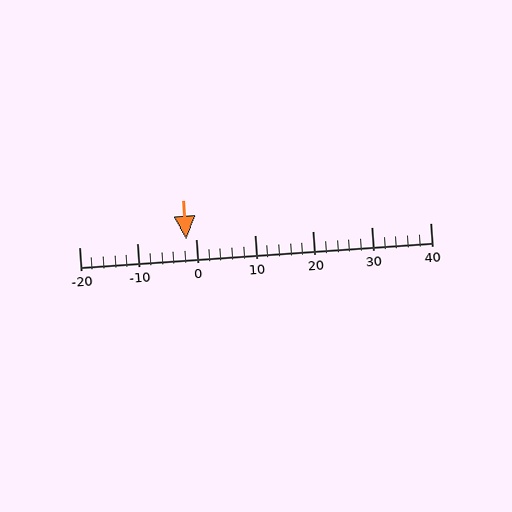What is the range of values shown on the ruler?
The ruler shows values from -20 to 40.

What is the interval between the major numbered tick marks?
The major tick marks are spaced 10 units apart.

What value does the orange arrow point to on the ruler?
The orange arrow points to approximately -2.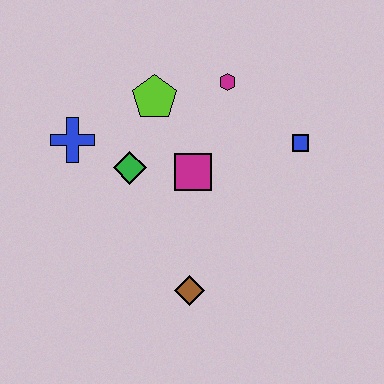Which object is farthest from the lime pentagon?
The brown diamond is farthest from the lime pentagon.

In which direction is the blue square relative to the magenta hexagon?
The blue square is to the right of the magenta hexagon.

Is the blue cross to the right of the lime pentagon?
No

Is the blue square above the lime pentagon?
No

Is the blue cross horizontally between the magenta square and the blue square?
No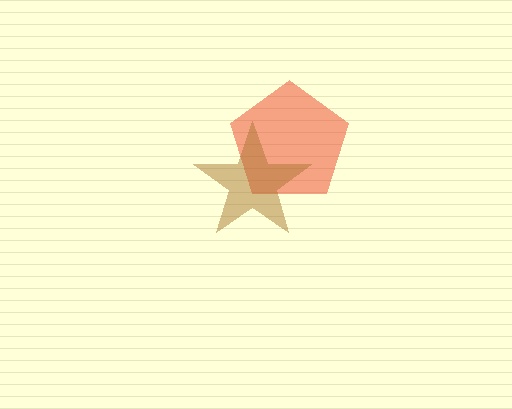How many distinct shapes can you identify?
There are 2 distinct shapes: a red pentagon, a brown star.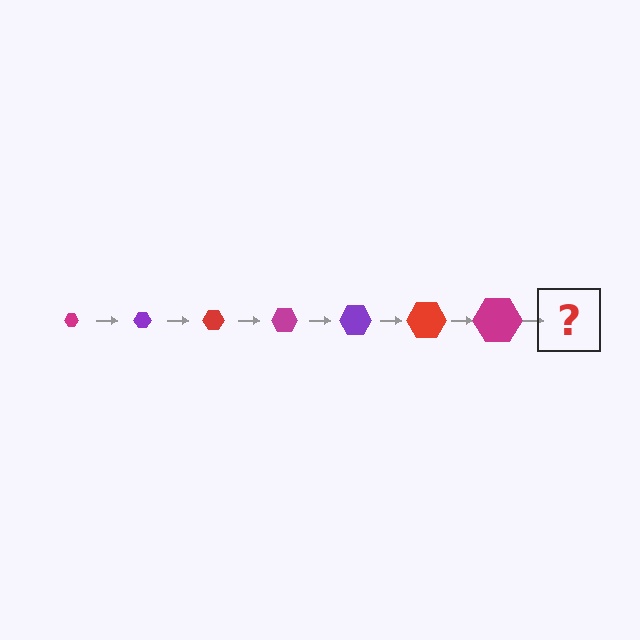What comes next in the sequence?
The next element should be a purple hexagon, larger than the previous one.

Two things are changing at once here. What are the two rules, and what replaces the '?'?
The two rules are that the hexagon grows larger each step and the color cycles through magenta, purple, and red. The '?' should be a purple hexagon, larger than the previous one.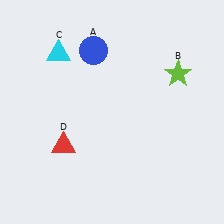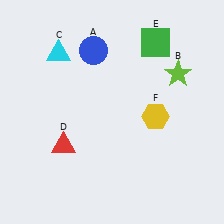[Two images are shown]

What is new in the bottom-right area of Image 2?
A yellow hexagon (F) was added in the bottom-right area of Image 2.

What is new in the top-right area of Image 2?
A green square (E) was added in the top-right area of Image 2.